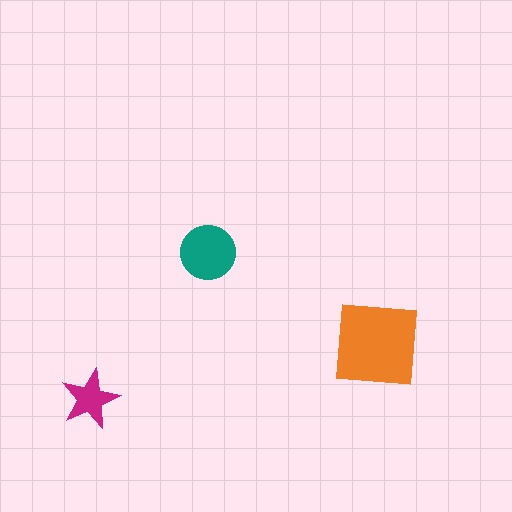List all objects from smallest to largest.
The magenta star, the teal circle, the orange square.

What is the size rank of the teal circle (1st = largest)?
2nd.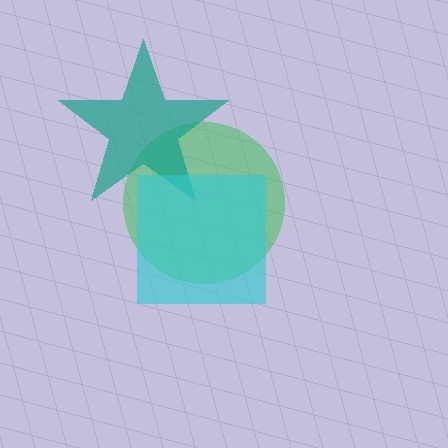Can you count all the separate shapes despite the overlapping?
Yes, there are 3 separate shapes.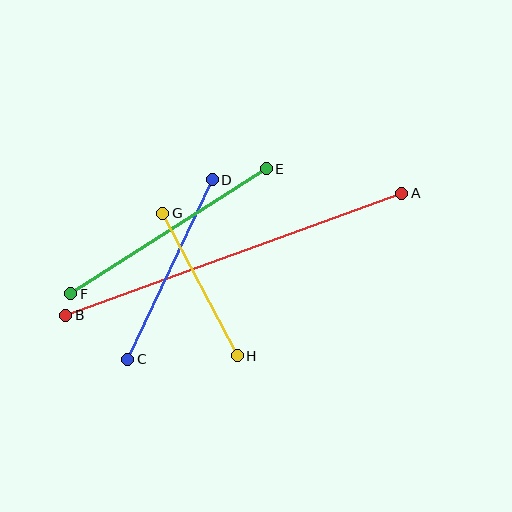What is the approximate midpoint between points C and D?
The midpoint is at approximately (170, 269) pixels.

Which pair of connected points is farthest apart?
Points A and B are farthest apart.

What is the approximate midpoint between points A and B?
The midpoint is at approximately (234, 254) pixels.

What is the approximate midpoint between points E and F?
The midpoint is at approximately (168, 231) pixels.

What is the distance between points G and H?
The distance is approximately 161 pixels.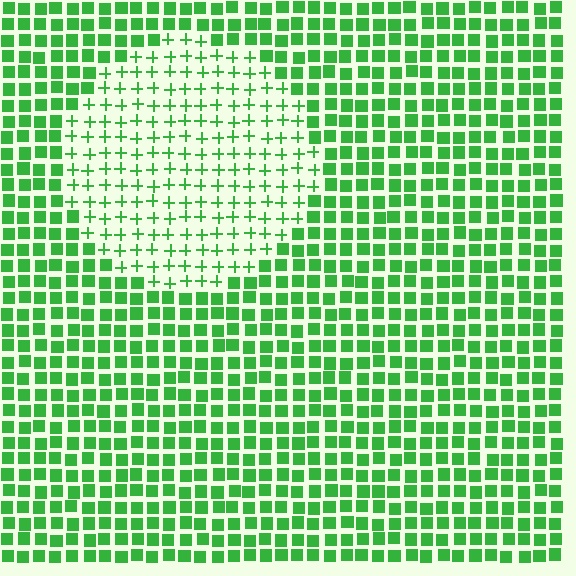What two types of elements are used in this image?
The image uses plus signs inside the circle region and squares outside it.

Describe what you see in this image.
The image is filled with small green elements arranged in a uniform grid. A circle-shaped region contains plus signs, while the surrounding area contains squares. The boundary is defined purely by the change in element shape.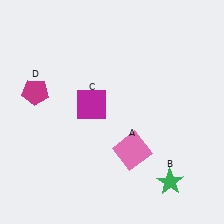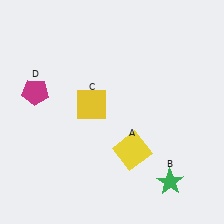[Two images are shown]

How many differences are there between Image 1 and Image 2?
There are 2 differences between the two images.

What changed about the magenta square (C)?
In Image 1, C is magenta. In Image 2, it changed to yellow.